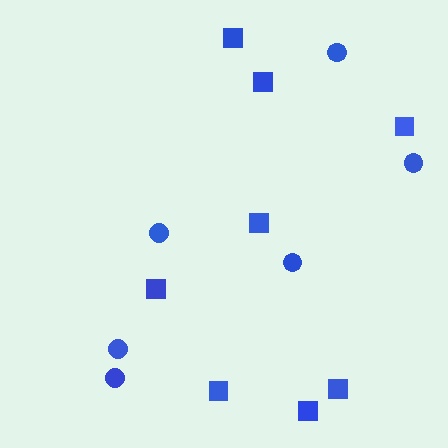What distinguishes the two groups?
There are 2 groups: one group of squares (8) and one group of circles (6).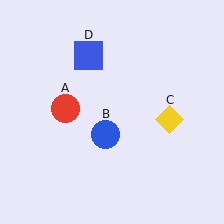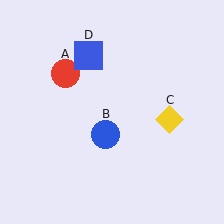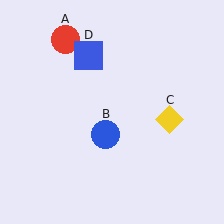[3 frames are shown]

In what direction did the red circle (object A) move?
The red circle (object A) moved up.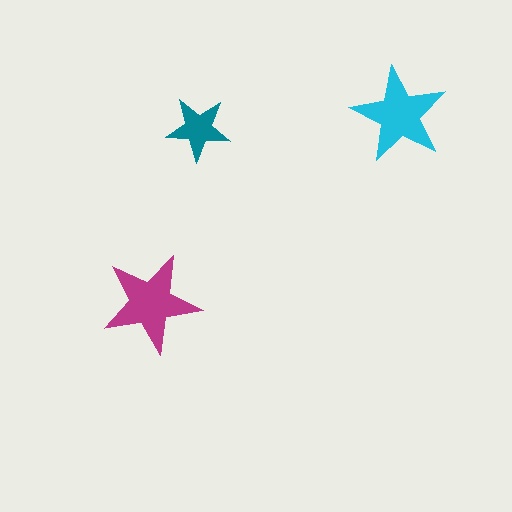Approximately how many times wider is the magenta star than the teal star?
About 1.5 times wider.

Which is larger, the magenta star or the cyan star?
The magenta one.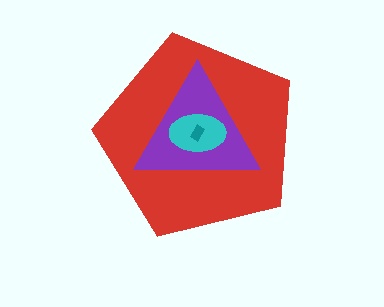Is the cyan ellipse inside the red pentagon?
Yes.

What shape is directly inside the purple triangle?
The cyan ellipse.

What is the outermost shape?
The red pentagon.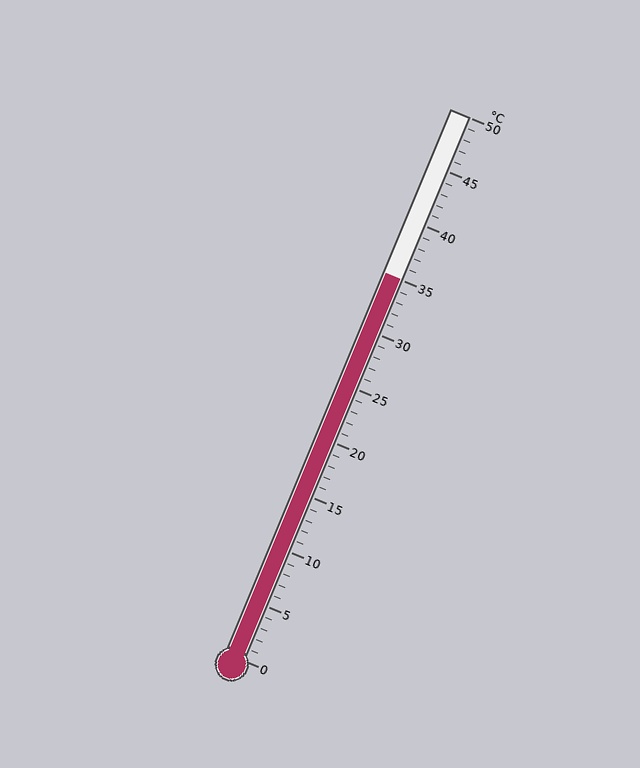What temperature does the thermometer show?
The thermometer shows approximately 35°C.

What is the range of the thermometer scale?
The thermometer scale ranges from 0°C to 50°C.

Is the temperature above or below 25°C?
The temperature is above 25°C.